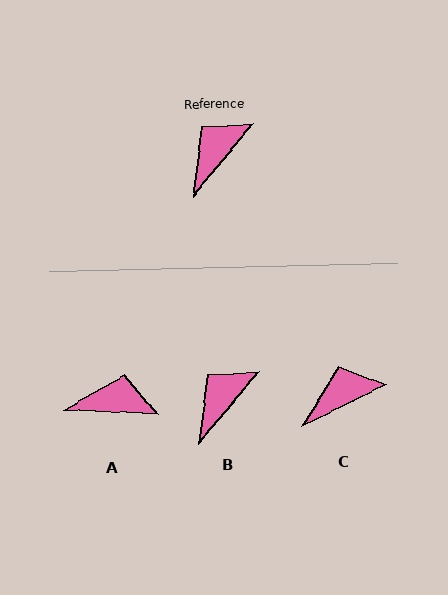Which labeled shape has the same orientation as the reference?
B.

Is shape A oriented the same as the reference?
No, it is off by about 53 degrees.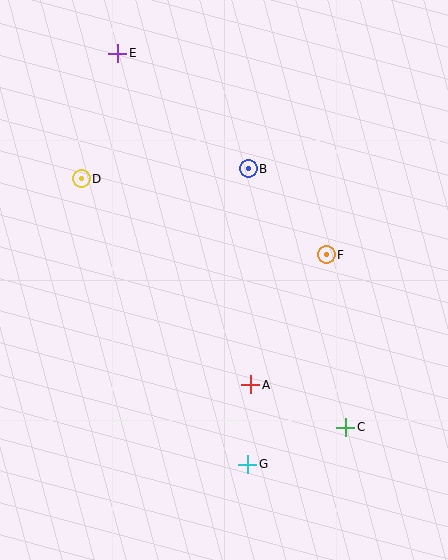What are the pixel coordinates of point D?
Point D is at (81, 179).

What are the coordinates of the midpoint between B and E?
The midpoint between B and E is at (183, 111).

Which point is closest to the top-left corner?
Point E is closest to the top-left corner.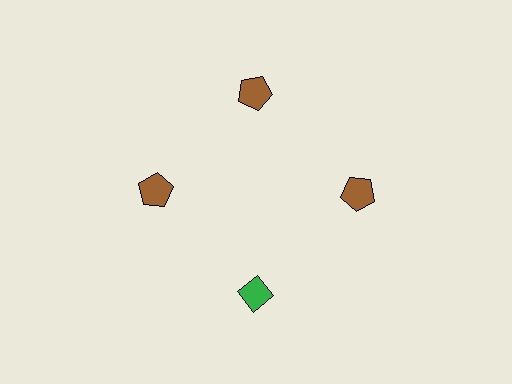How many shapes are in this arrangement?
There are 4 shapes arranged in a ring pattern.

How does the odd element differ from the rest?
It differs in both color (green instead of brown) and shape (diamond instead of pentagon).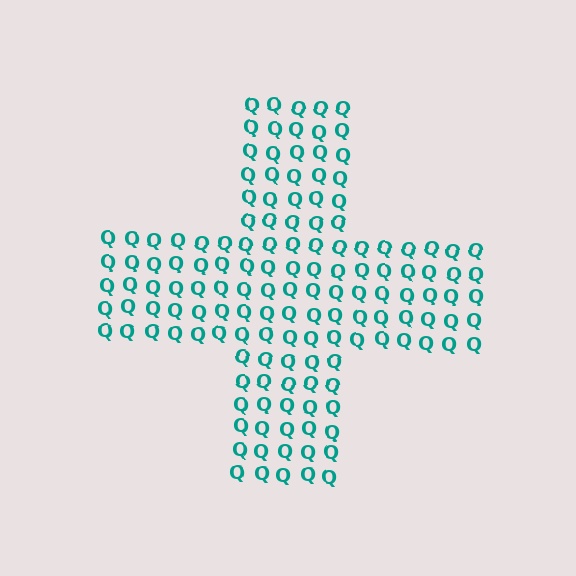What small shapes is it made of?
It is made of small letter Q's.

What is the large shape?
The large shape is a cross.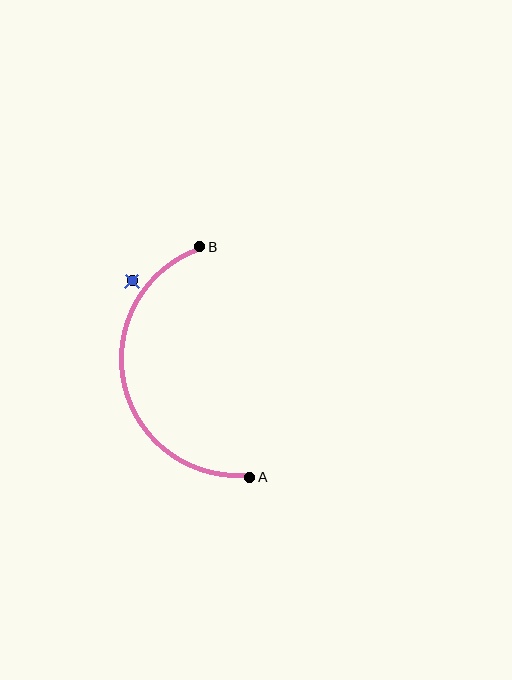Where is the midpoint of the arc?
The arc midpoint is the point on the curve farthest from the straight line joining A and B. It sits to the left of that line.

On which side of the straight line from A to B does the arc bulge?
The arc bulges to the left of the straight line connecting A and B.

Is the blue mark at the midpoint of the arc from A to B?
No — the blue mark does not lie on the arc at all. It sits slightly outside the curve.